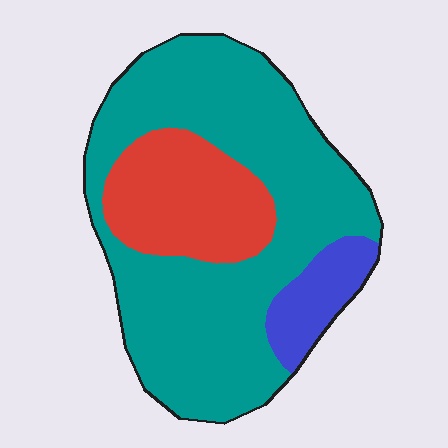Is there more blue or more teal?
Teal.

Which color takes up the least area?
Blue, at roughly 10%.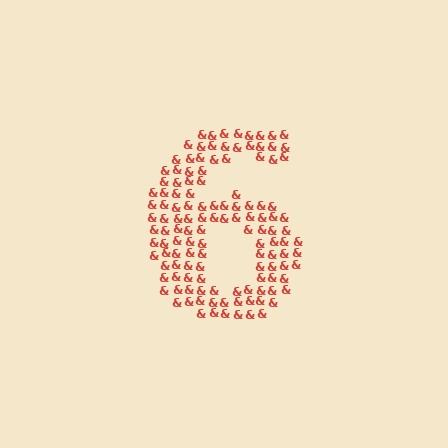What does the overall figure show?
The overall figure shows the digit 6.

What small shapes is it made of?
It is made of small ampersands.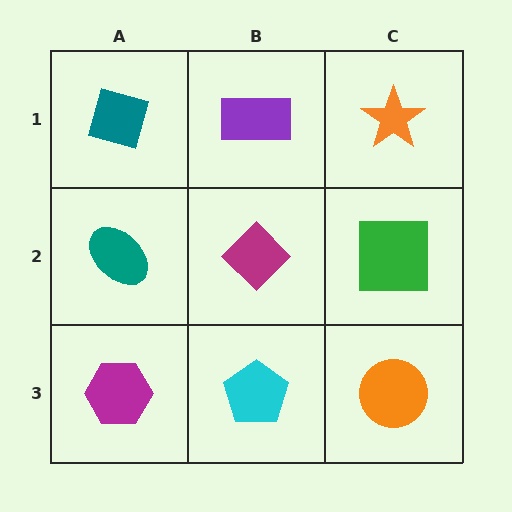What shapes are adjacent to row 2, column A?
A teal diamond (row 1, column A), a magenta hexagon (row 3, column A), a magenta diamond (row 2, column B).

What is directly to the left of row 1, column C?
A purple rectangle.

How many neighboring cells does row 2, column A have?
3.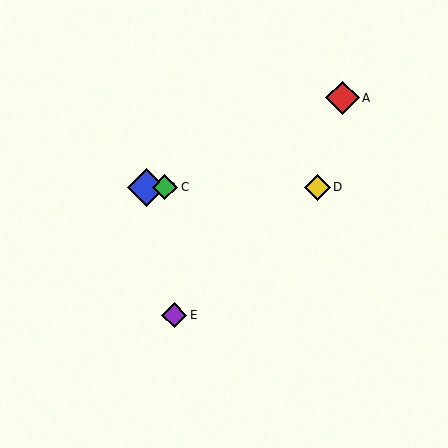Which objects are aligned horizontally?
Objects B, C, D are aligned horizontally.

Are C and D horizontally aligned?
Yes, both are at y≈187.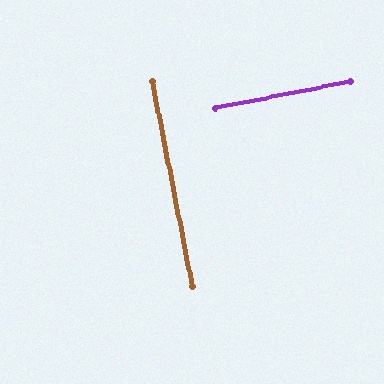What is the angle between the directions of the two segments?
Approximately 90 degrees.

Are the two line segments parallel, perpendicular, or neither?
Perpendicular — they meet at approximately 90°.